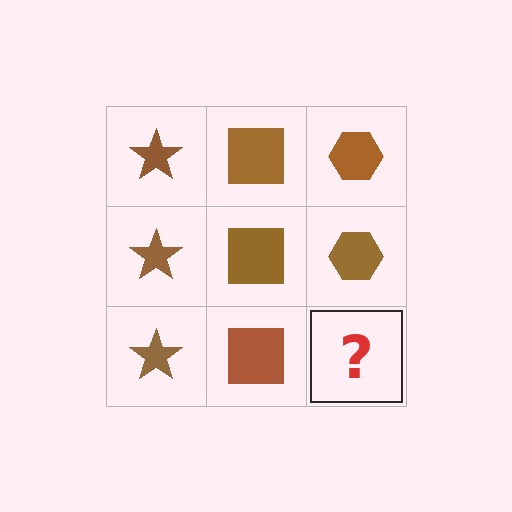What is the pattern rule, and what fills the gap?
The rule is that each column has a consistent shape. The gap should be filled with a brown hexagon.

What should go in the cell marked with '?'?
The missing cell should contain a brown hexagon.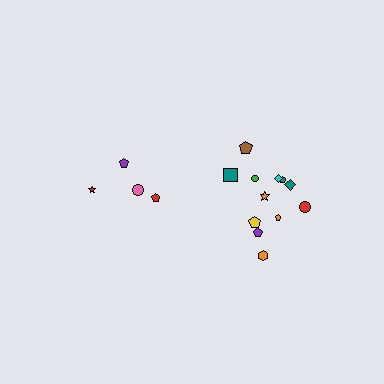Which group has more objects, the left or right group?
The right group.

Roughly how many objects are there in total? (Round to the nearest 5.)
Roughly 15 objects in total.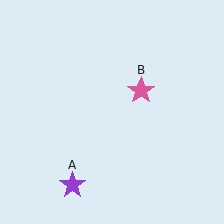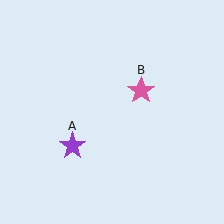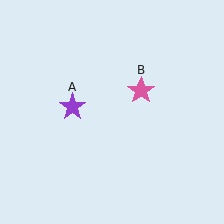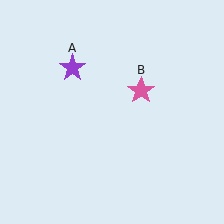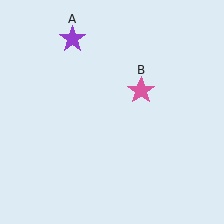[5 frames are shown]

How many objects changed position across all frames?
1 object changed position: purple star (object A).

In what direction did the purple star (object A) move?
The purple star (object A) moved up.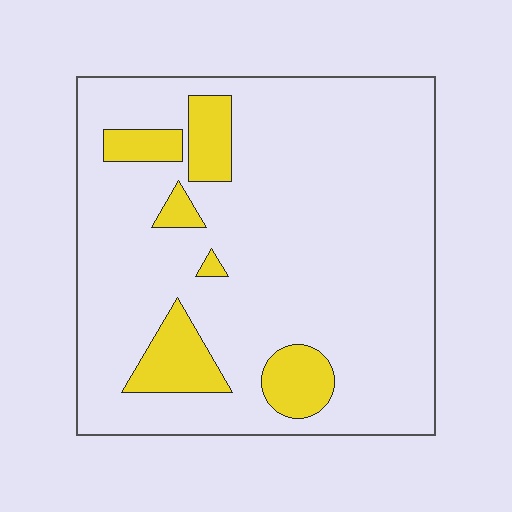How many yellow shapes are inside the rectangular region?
6.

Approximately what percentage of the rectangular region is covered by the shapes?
Approximately 15%.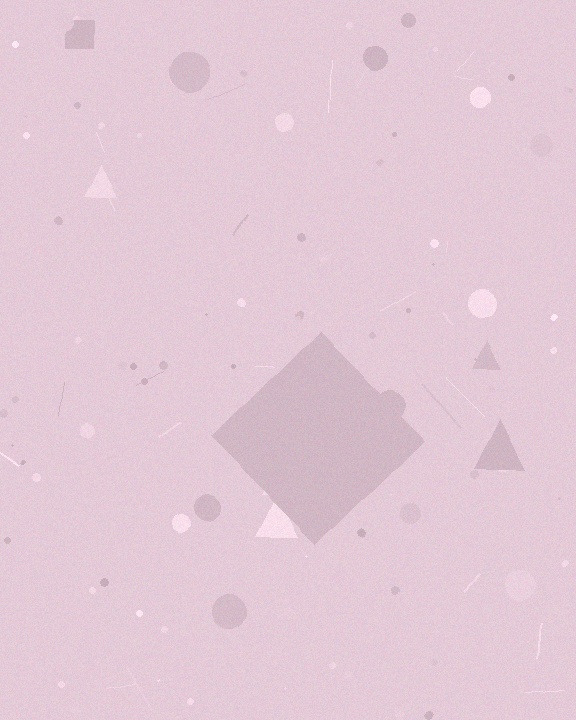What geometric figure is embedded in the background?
A diamond is embedded in the background.